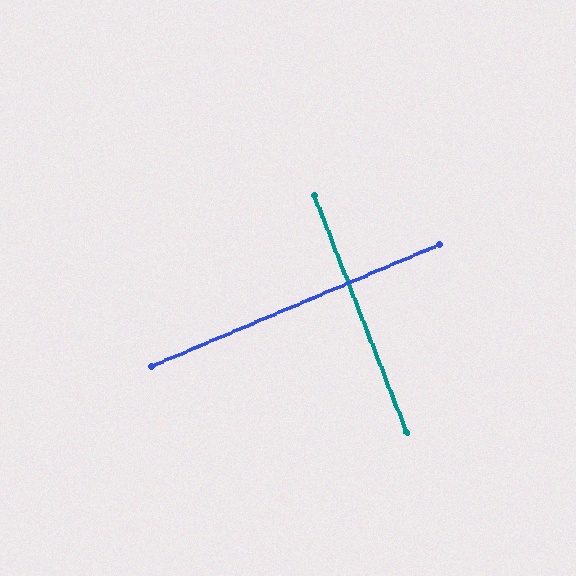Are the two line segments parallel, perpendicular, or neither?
Perpendicular — they meet at approximately 89°.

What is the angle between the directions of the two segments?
Approximately 89 degrees.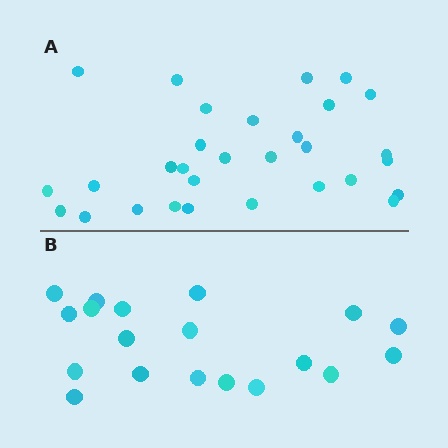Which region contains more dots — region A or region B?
Region A (the top region) has more dots.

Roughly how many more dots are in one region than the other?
Region A has roughly 12 or so more dots than region B.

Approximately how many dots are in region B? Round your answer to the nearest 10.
About 20 dots. (The exact count is 19, which rounds to 20.)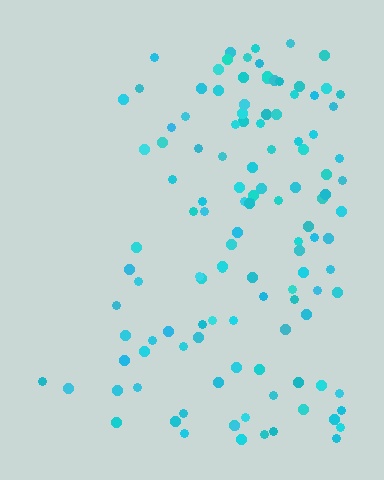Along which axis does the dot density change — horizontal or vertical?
Horizontal.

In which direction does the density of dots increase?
From left to right, with the right side densest.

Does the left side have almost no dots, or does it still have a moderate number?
Still a moderate number, just noticeably fewer than the right.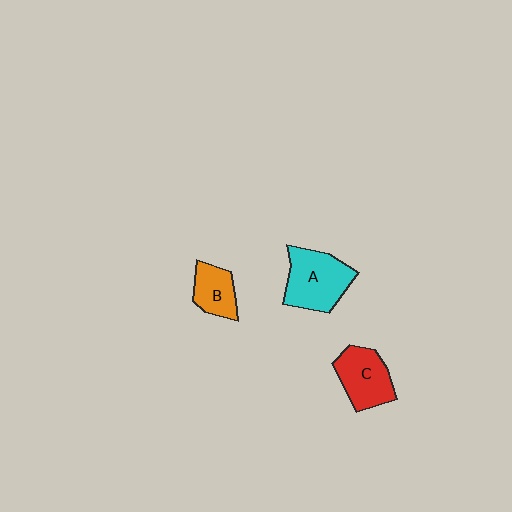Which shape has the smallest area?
Shape B (orange).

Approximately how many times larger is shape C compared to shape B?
Approximately 1.4 times.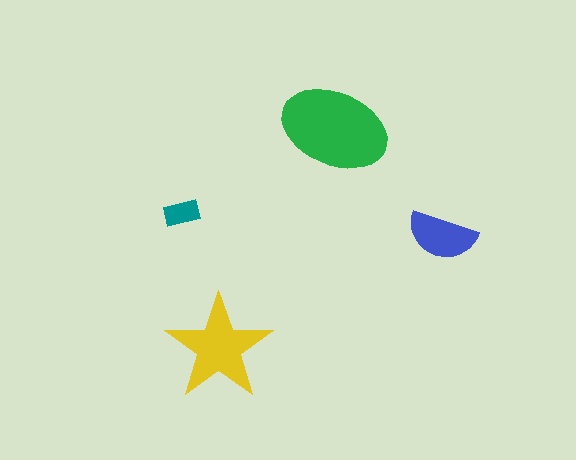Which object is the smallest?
The teal rectangle.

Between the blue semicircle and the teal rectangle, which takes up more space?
The blue semicircle.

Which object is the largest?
The green ellipse.